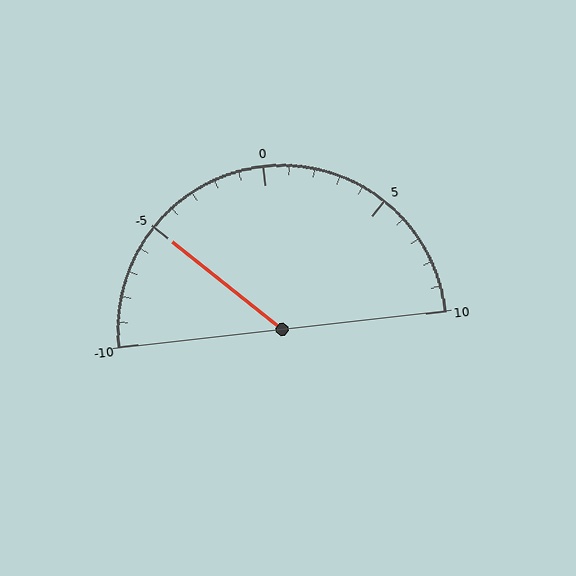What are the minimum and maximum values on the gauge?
The gauge ranges from -10 to 10.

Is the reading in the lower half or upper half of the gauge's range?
The reading is in the lower half of the range (-10 to 10).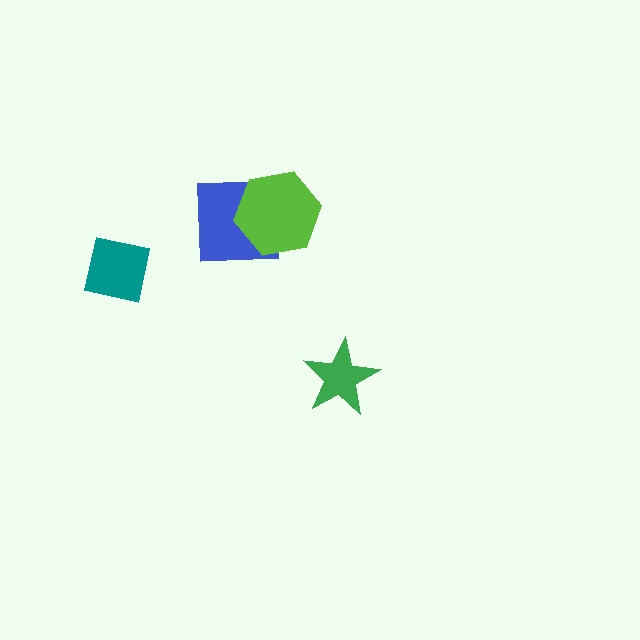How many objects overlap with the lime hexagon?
1 object overlaps with the lime hexagon.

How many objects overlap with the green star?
0 objects overlap with the green star.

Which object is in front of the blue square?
The lime hexagon is in front of the blue square.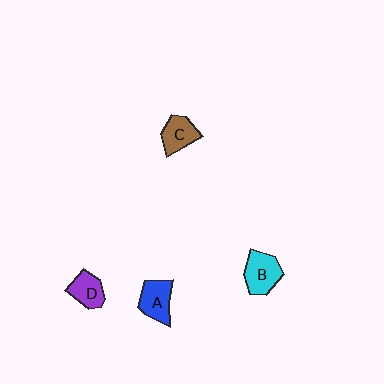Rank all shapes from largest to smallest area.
From largest to smallest: B (cyan), A (blue), C (brown), D (purple).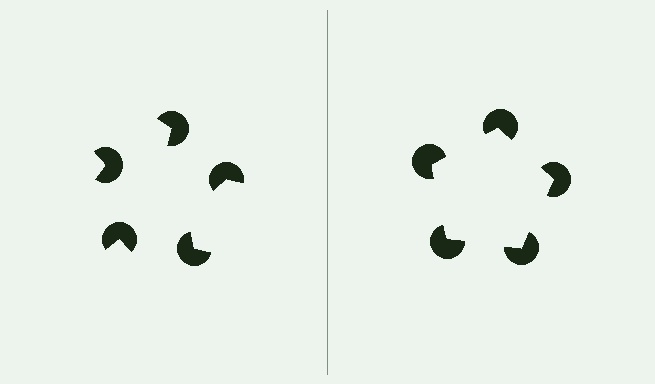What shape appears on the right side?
An illusory pentagon.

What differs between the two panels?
The pac-man discs are positioned identically on both sides; only the wedge orientations differ. On the right they align to a pentagon; on the left they are misaligned.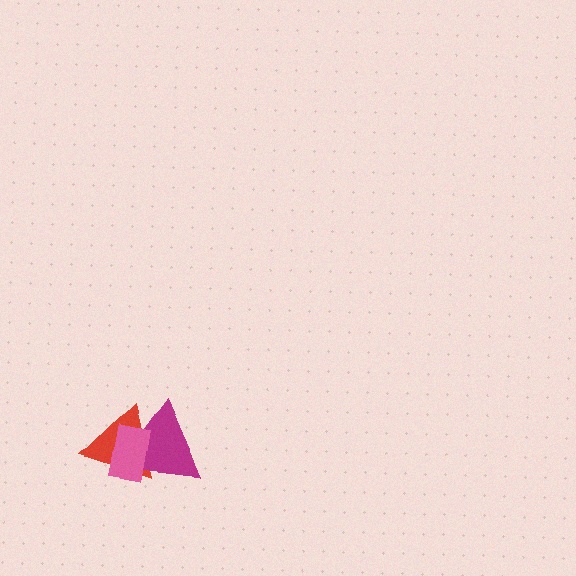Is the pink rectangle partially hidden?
No, no other shape covers it.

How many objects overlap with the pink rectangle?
2 objects overlap with the pink rectangle.